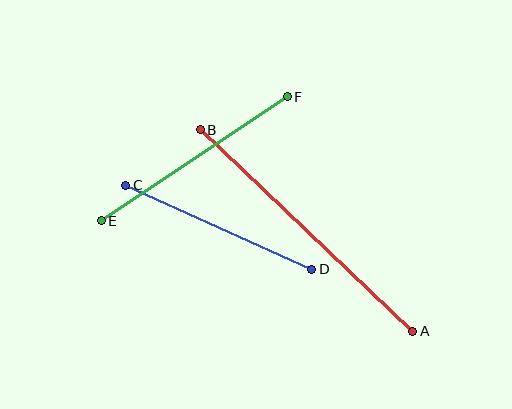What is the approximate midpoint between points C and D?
The midpoint is at approximately (219, 227) pixels.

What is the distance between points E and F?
The distance is approximately 224 pixels.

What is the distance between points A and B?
The distance is approximately 293 pixels.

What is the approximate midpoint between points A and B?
The midpoint is at approximately (306, 230) pixels.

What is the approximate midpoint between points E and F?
The midpoint is at approximately (194, 159) pixels.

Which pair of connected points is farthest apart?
Points A and B are farthest apart.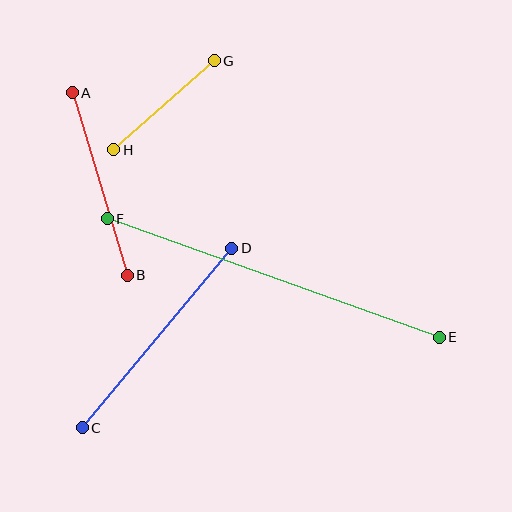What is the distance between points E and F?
The distance is approximately 353 pixels.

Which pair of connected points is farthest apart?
Points E and F are farthest apart.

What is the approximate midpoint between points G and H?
The midpoint is at approximately (164, 105) pixels.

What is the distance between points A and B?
The distance is approximately 191 pixels.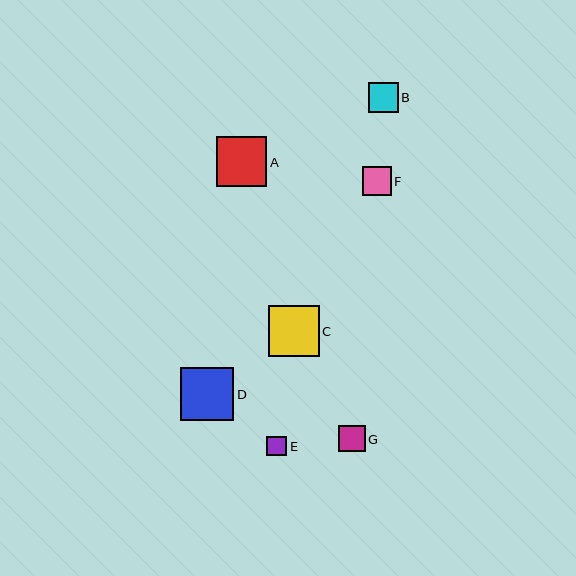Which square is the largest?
Square D is the largest with a size of approximately 53 pixels.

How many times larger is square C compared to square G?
Square C is approximately 1.9 times the size of square G.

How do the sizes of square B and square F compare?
Square B and square F are approximately the same size.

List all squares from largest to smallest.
From largest to smallest: D, C, A, B, F, G, E.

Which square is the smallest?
Square E is the smallest with a size of approximately 20 pixels.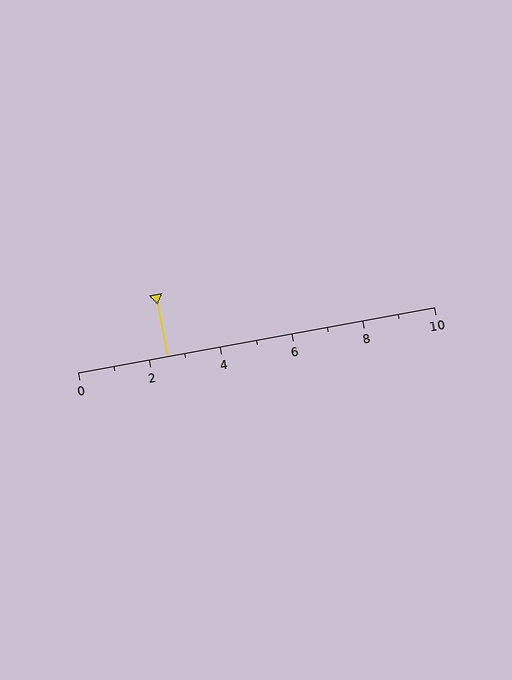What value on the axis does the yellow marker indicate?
The marker indicates approximately 2.5.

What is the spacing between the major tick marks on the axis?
The major ticks are spaced 2 apart.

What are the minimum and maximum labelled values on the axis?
The axis runs from 0 to 10.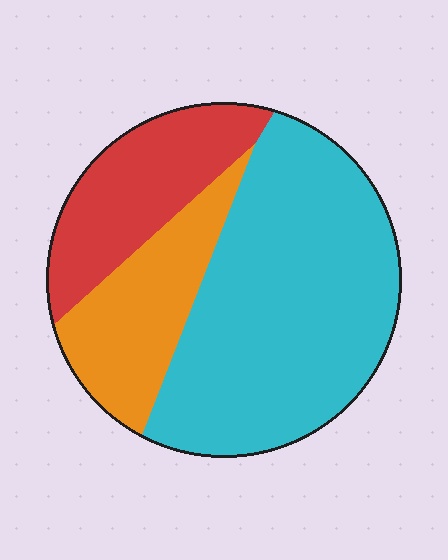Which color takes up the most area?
Cyan, at roughly 55%.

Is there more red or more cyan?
Cyan.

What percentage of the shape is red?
Red covers 22% of the shape.